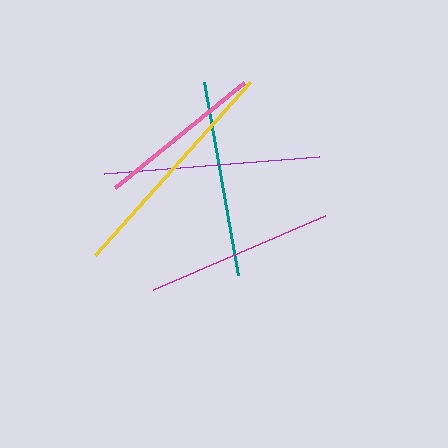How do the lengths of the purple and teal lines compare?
The purple and teal lines are approximately the same length.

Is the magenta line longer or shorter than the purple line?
The purple line is longer than the magenta line.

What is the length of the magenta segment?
The magenta segment is approximately 187 pixels long.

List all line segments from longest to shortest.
From longest to shortest: yellow, purple, teal, magenta, pink.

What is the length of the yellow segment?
The yellow segment is approximately 232 pixels long.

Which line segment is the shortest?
The pink line is the shortest at approximately 167 pixels.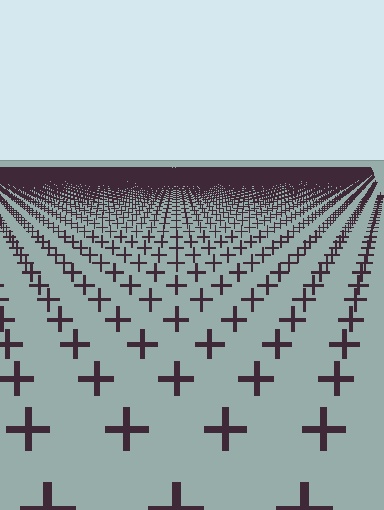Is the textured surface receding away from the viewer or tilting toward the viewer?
The surface is receding away from the viewer. Texture elements get smaller and denser toward the top.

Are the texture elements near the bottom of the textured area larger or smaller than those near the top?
Larger. Near the bottom, elements are closer to the viewer and appear at a bigger on-screen size.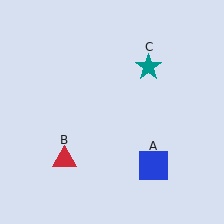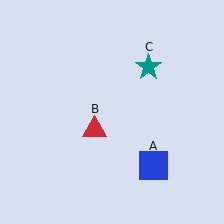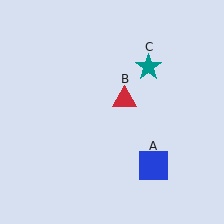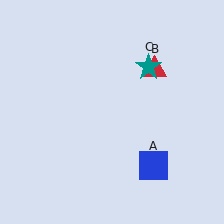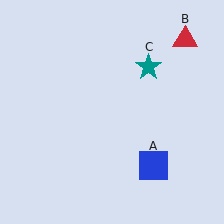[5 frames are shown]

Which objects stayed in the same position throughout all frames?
Blue square (object A) and teal star (object C) remained stationary.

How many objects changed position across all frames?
1 object changed position: red triangle (object B).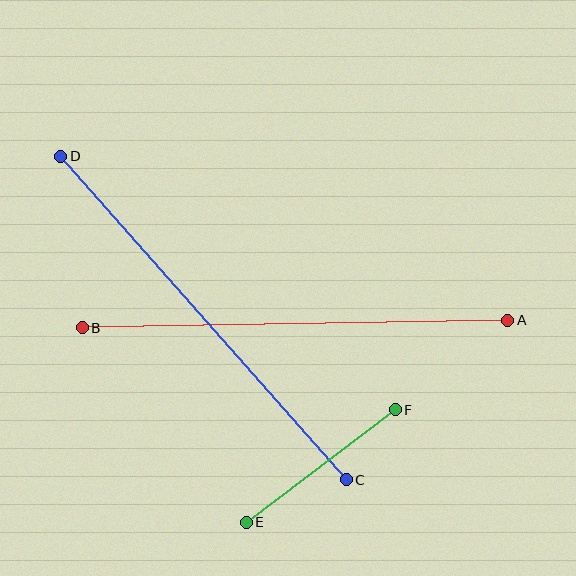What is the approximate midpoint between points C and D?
The midpoint is at approximately (203, 318) pixels.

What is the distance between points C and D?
The distance is approximately 432 pixels.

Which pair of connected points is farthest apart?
Points C and D are farthest apart.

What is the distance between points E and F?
The distance is approximately 186 pixels.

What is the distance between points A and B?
The distance is approximately 426 pixels.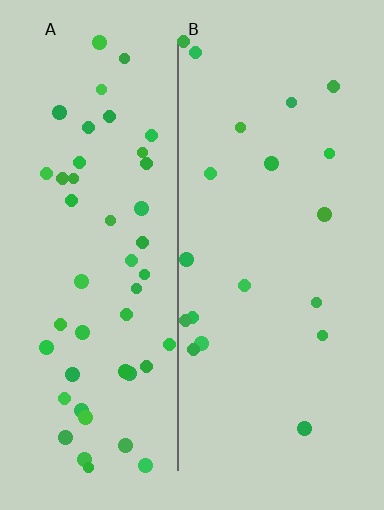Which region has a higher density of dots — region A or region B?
A (the left).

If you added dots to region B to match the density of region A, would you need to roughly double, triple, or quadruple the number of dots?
Approximately triple.